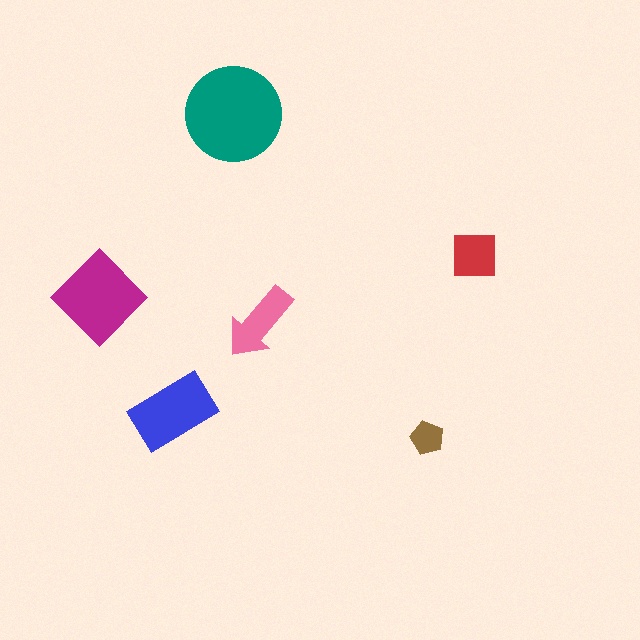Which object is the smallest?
The brown pentagon.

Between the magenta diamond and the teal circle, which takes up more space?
The teal circle.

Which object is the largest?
The teal circle.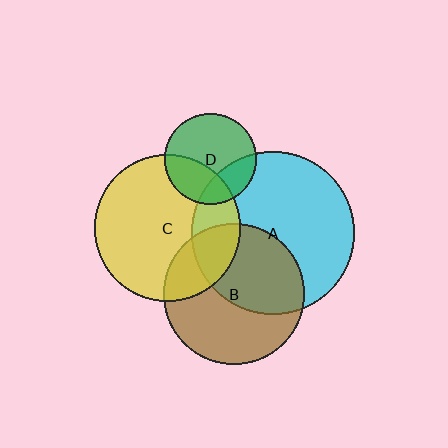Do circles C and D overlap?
Yes.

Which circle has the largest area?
Circle A (cyan).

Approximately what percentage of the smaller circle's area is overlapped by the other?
Approximately 35%.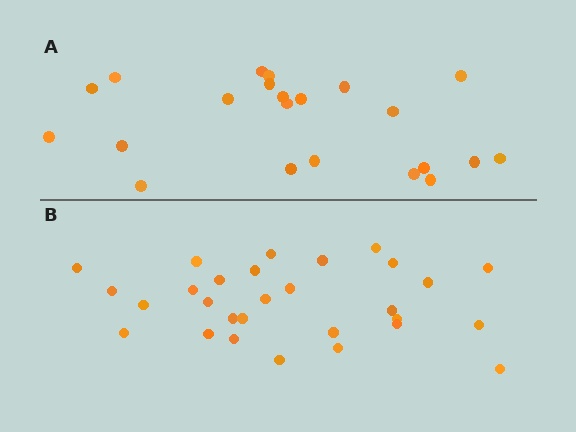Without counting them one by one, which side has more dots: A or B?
Region B (the bottom region) has more dots.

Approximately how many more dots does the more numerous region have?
Region B has roughly 8 or so more dots than region A.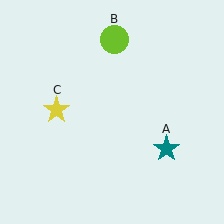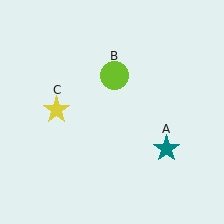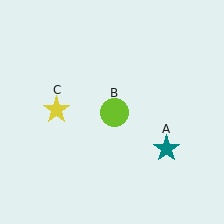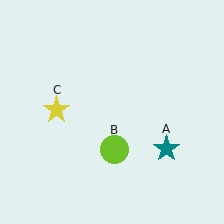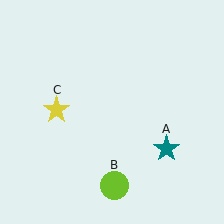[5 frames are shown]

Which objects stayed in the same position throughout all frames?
Teal star (object A) and yellow star (object C) remained stationary.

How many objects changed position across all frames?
1 object changed position: lime circle (object B).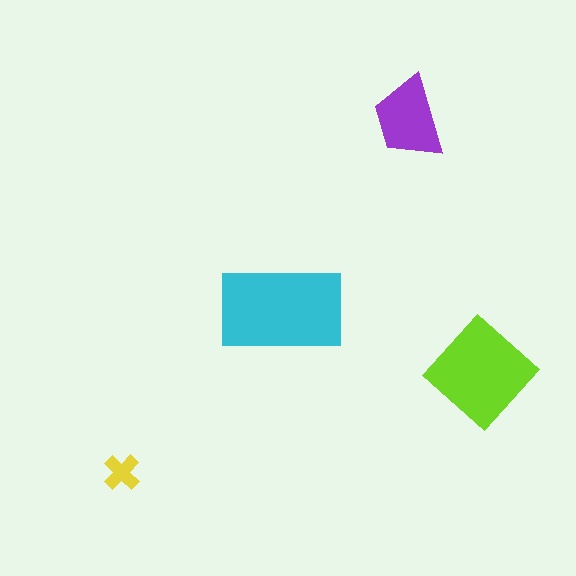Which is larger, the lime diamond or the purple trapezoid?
The lime diamond.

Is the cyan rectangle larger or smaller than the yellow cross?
Larger.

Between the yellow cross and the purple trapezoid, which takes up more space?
The purple trapezoid.